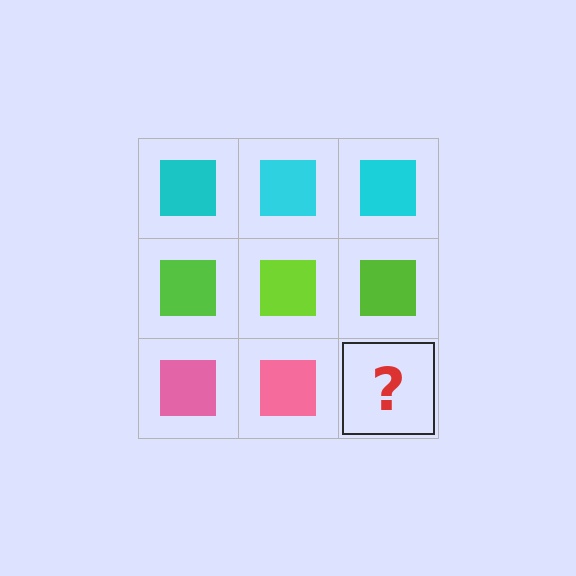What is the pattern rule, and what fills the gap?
The rule is that each row has a consistent color. The gap should be filled with a pink square.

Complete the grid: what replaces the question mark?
The question mark should be replaced with a pink square.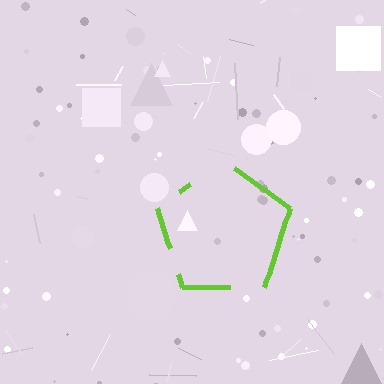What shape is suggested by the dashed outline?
The dashed outline suggests a pentagon.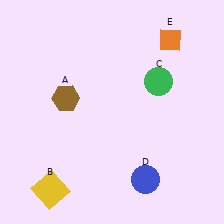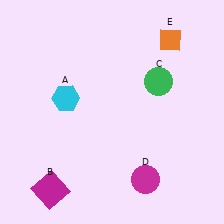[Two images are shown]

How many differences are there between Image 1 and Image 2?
There are 3 differences between the two images.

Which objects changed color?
A changed from brown to cyan. B changed from yellow to magenta. D changed from blue to magenta.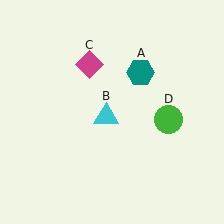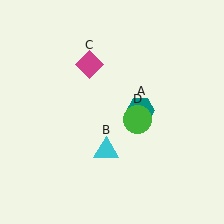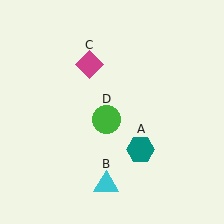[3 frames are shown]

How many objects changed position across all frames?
3 objects changed position: teal hexagon (object A), cyan triangle (object B), green circle (object D).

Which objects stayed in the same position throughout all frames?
Magenta diamond (object C) remained stationary.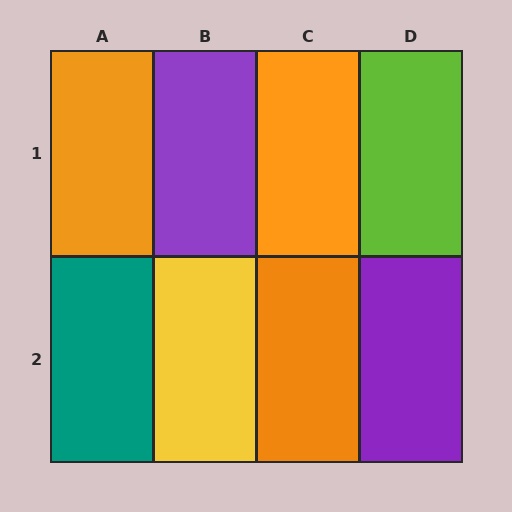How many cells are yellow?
1 cell is yellow.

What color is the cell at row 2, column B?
Yellow.